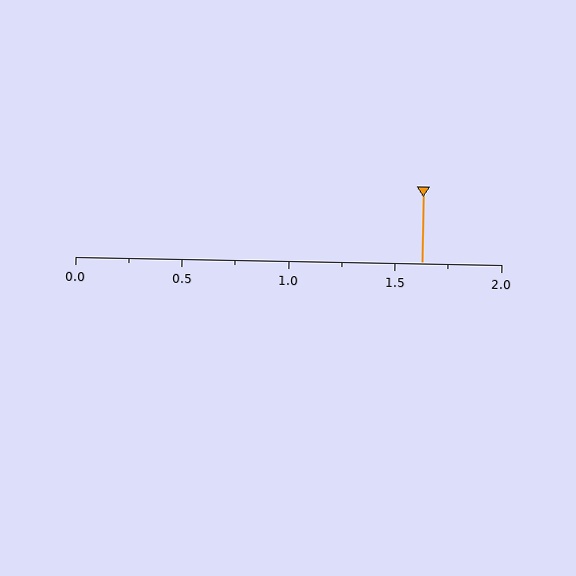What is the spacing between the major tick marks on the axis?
The major ticks are spaced 0.5 apart.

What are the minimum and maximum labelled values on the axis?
The axis runs from 0.0 to 2.0.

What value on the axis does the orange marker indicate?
The marker indicates approximately 1.62.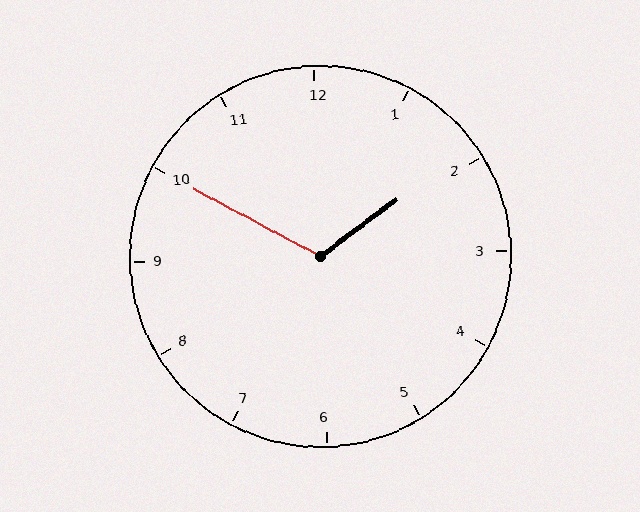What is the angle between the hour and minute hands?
Approximately 115 degrees.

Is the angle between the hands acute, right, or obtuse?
It is obtuse.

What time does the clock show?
1:50.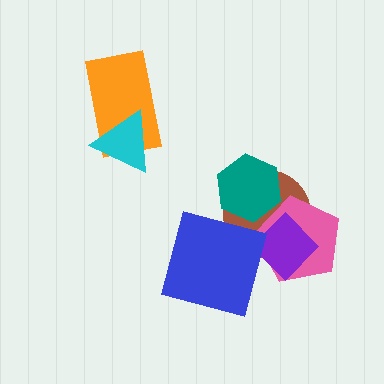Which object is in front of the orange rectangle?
The cyan triangle is in front of the orange rectangle.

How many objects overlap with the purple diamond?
2 objects overlap with the purple diamond.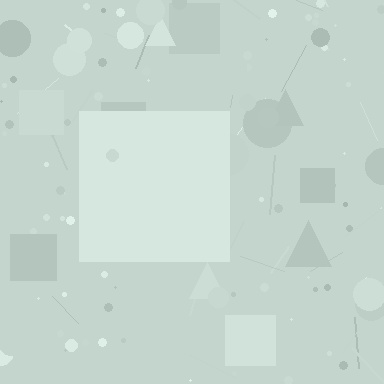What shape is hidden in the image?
A square is hidden in the image.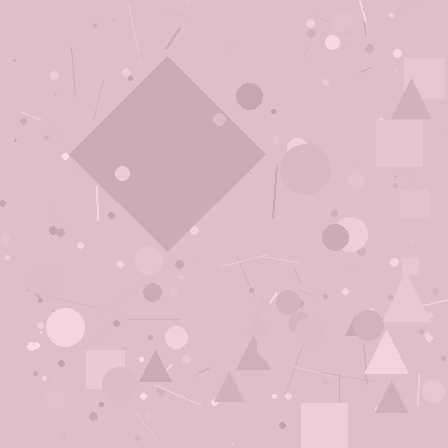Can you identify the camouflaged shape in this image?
The camouflaged shape is a diamond.